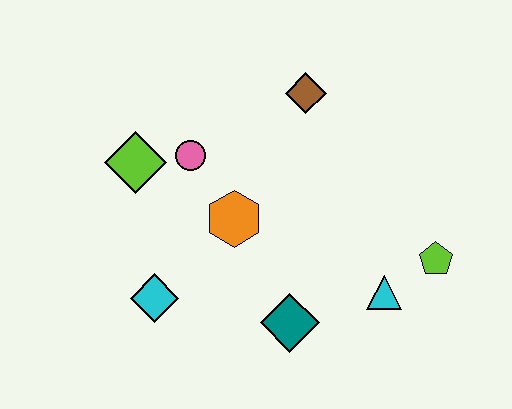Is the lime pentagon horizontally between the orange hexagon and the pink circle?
No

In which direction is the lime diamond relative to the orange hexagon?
The lime diamond is to the left of the orange hexagon.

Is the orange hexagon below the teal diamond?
No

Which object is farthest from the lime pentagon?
The lime diamond is farthest from the lime pentagon.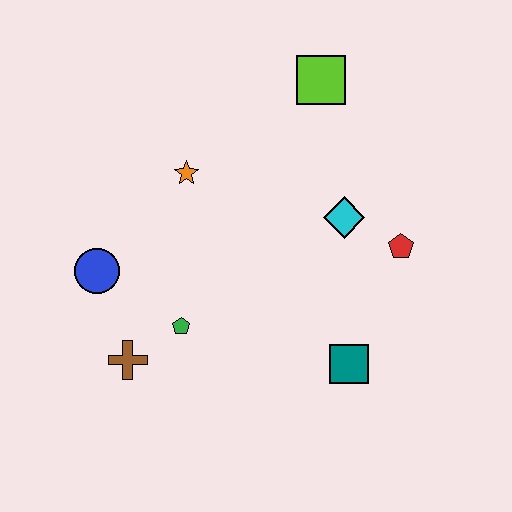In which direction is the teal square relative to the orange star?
The teal square is below the orange star.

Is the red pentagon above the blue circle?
Yes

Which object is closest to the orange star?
The blue circle is closest to the orange star.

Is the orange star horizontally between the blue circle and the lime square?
Yes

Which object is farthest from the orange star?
The teal square is farthest from the orange star.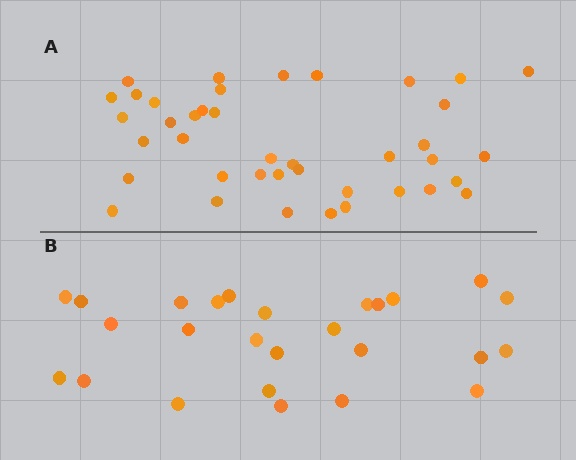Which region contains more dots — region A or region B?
Region A (the top region) has more dots.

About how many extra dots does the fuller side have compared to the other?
Region A has approximately 15 more dots than region B.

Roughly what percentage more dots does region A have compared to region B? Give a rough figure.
About 55% more.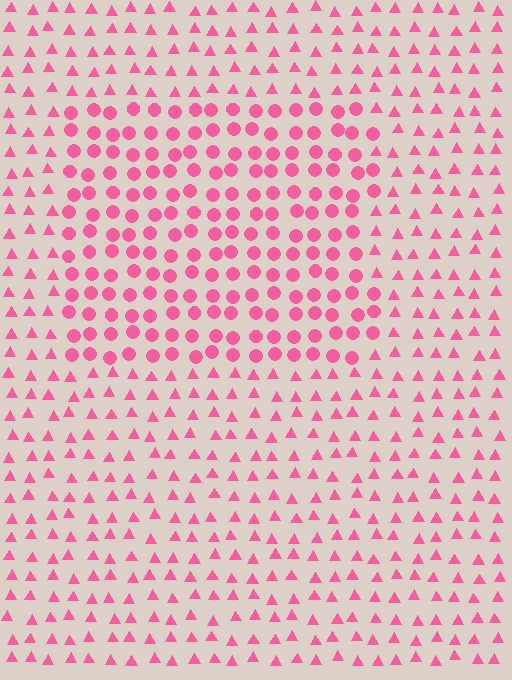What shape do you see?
I see a rectangle.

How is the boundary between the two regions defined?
The boundary is defined by a change in element shape: circles inside vs. triangles outside. All elements share the same color and spacing.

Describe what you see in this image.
The image is filled with small pink elements arranged in a uniform grid. A rectangle-shaped region contains circles, while the surrounding area contains triangles. The boundary is defined purely by the change in element shape.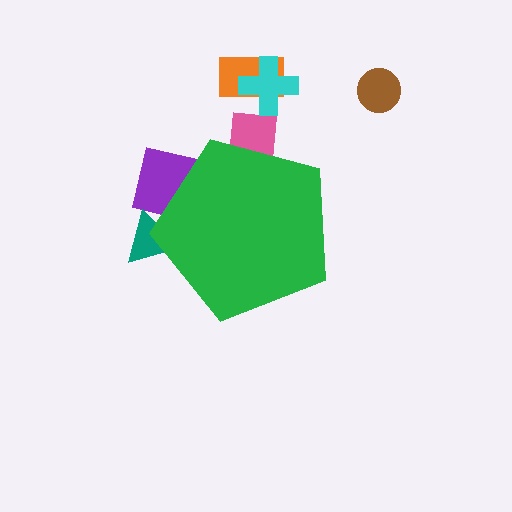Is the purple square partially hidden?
Yes, the purple square is partially hidden behind the green pentagon.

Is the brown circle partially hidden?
No, the brown circle is fully visible.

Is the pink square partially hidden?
Yes, the pink square is partially hidden behind the green pentagon.